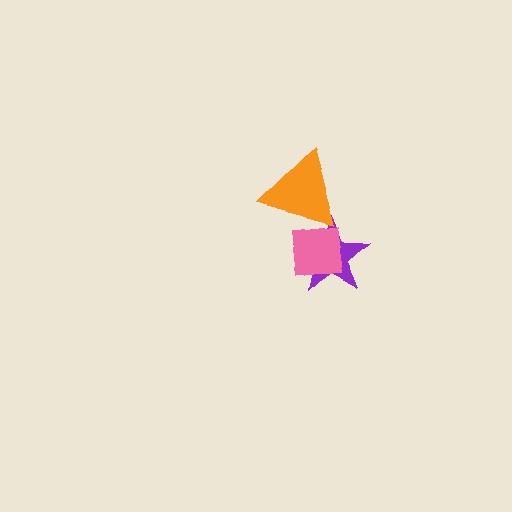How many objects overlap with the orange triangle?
2 objects overlap with the orange triangle.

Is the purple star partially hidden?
Yes, it is partially covered by another shape.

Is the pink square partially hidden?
Yes, it is partially covered by another shape.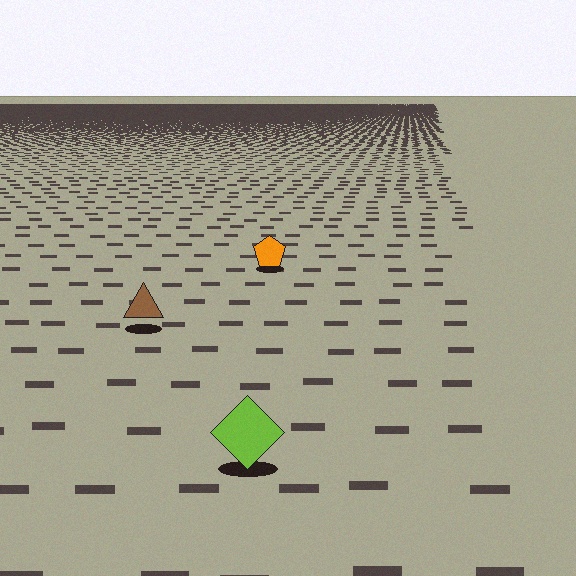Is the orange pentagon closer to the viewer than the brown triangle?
No. The brown triangle is closer — you can tell from the texture gradient: the ground texture is coarser near it.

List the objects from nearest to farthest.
From nearest to farthest: the lime diamond, the brown triangle, the orange pentagon.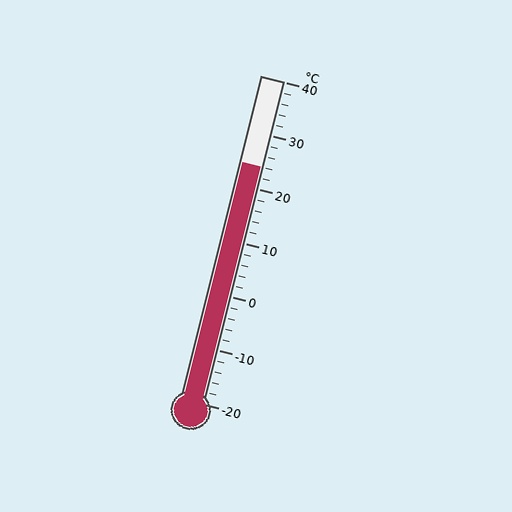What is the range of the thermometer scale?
The thermometer scale ranges from -20°C to 40°C.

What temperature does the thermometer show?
The thermometer shows approximately 24°C.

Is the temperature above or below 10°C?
The temperature is above 10°C.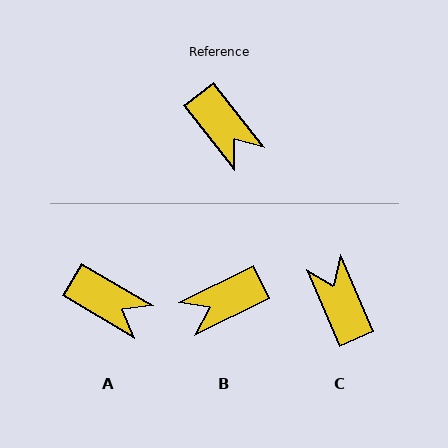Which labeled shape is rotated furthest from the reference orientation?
C, about 165 degrees away.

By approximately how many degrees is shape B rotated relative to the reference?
Approximately 101 degrees clockwise.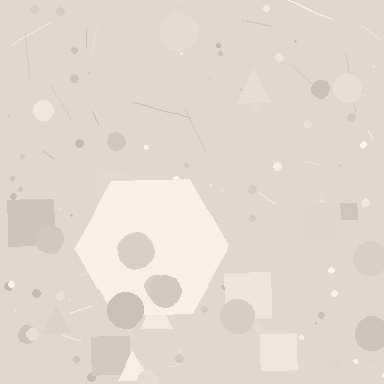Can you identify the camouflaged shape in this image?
The camouflaged shape is a hexagon.